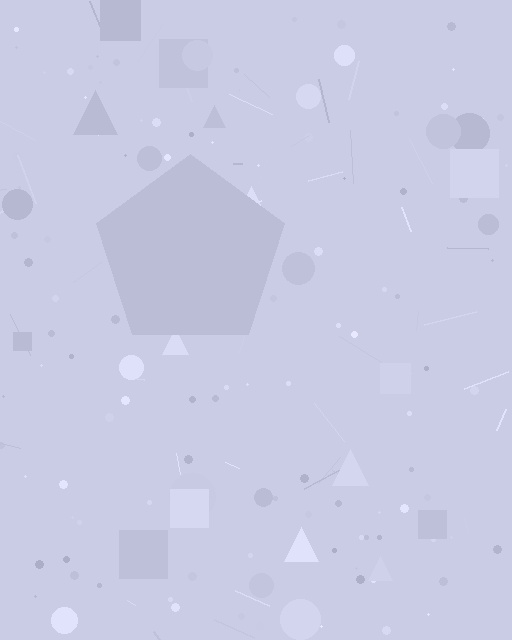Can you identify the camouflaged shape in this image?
The camouflaged shape is a pentagon.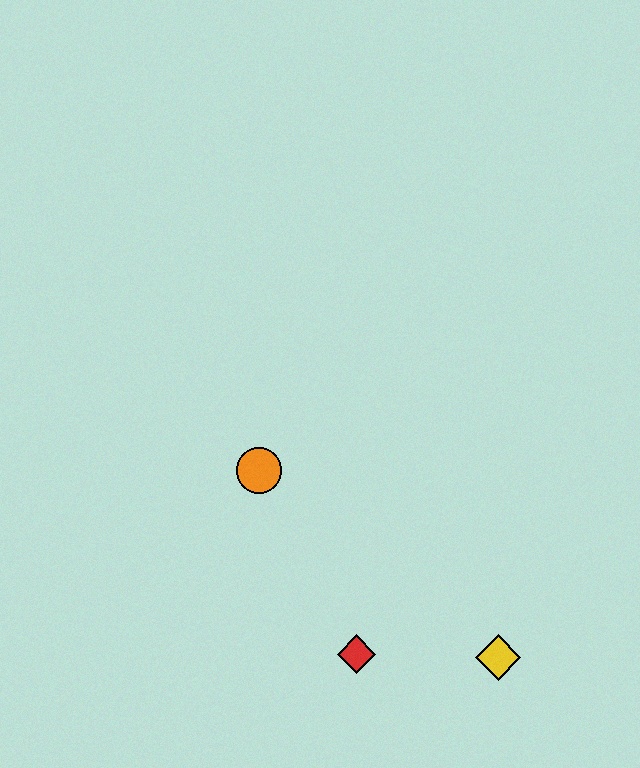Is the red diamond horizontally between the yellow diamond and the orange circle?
Yes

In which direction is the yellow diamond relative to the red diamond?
The yellow diamond is to the right of the red diamond.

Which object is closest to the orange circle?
The red diamond is closest to the orange circle.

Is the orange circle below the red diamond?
No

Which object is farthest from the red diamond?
The orange circle is farthest from the red diamond.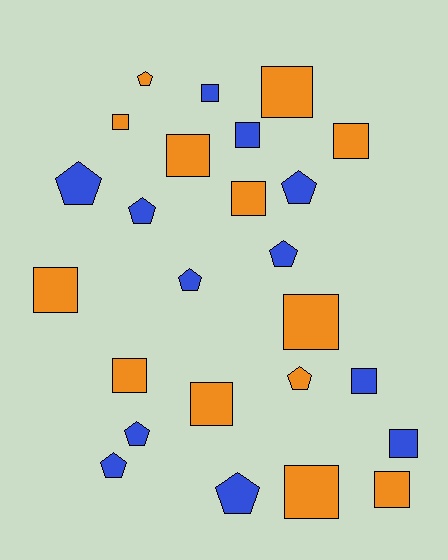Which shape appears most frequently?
Square, with 15 objects.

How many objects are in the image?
There are 25 objects.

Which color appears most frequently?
Orange, with 13 objects.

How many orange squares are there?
There are 11 orange squares.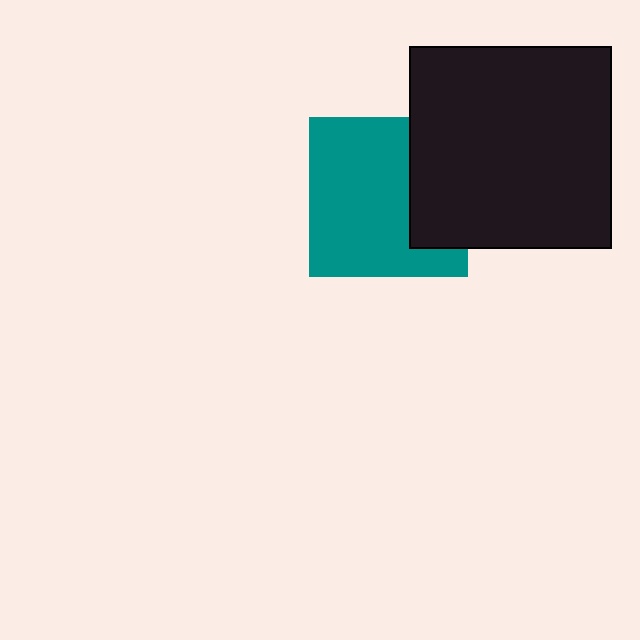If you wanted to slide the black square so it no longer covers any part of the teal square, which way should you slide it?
Slide it right — that is the most direct way to separate the two shapes.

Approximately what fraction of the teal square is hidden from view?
Roughly 30% of the teal square is hidden behind the black square.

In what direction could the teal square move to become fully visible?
The teal square could move left. That would shift it out from behind the black square entirely.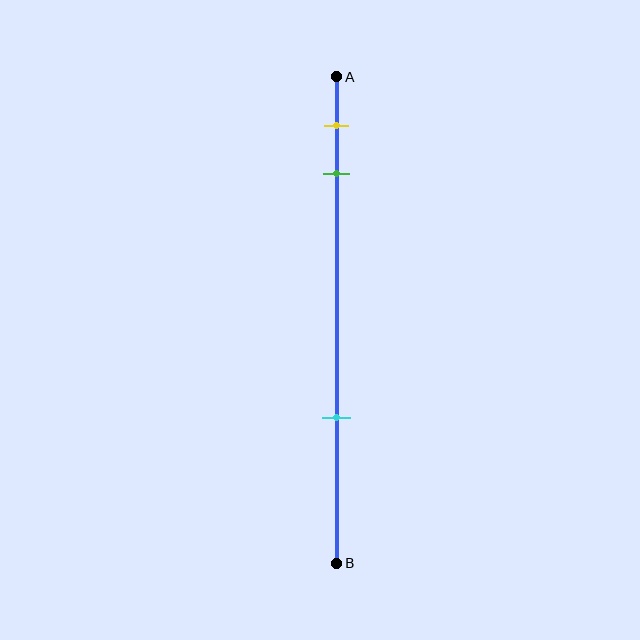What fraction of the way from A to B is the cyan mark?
The cyan mark is approximately 70% (0.7) of the way from A to B.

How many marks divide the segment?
There are 3 marks dividing the segment.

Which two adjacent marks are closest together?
The yellow and green marks are the closest adjacent pair.